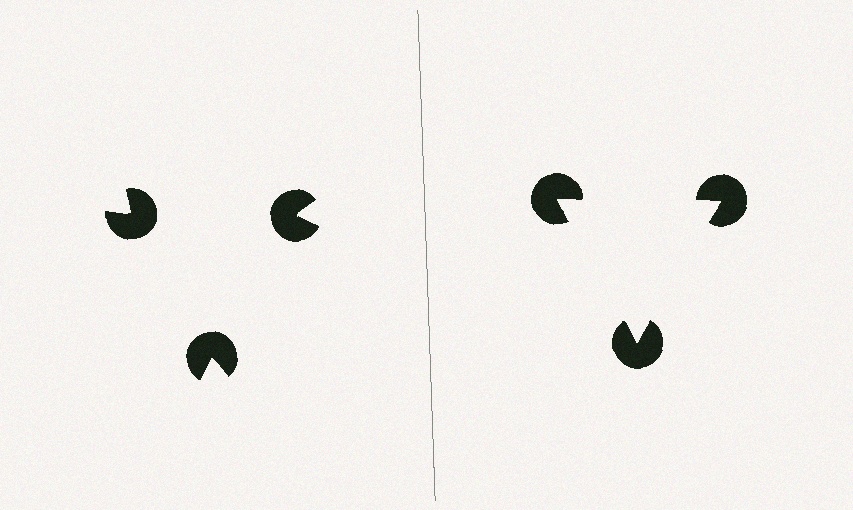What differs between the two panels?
The pac-man discs are positioned identically on both sides; only the wedge orientations differ. On the right they align to a triangle; on the left they are misaligned.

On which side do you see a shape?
An illusory triangle appears on the right side. On the left side the wedge cuts are rotated, so no coherent shape forms.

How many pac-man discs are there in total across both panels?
6 — 3 on each side.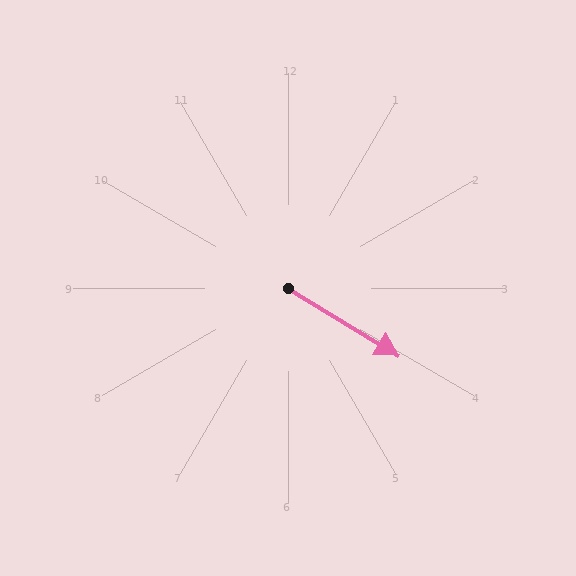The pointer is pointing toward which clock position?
Roughly 4 o'clock.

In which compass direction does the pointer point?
Southeast.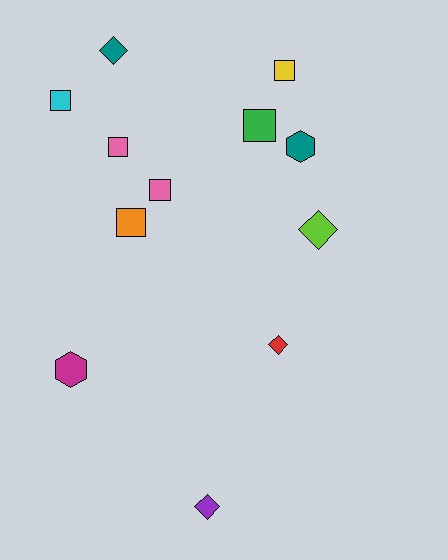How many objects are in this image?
There are 12 objects.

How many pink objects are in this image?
There are 2 pink objects.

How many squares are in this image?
There are 6 squares.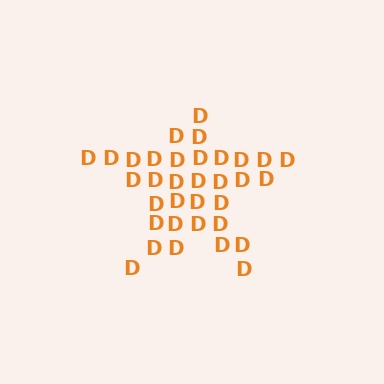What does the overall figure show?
The overall figure shows a star.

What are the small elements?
The small elements are letter D's.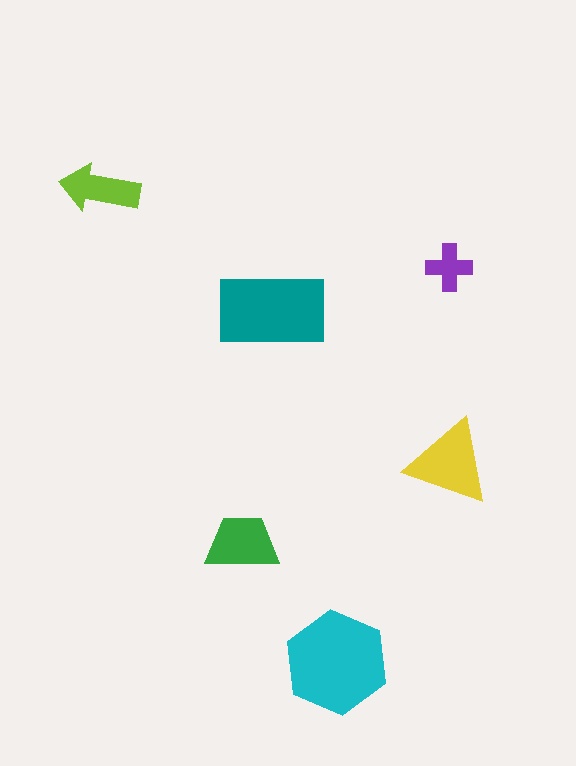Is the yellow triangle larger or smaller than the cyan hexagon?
Smaller.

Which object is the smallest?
The purple cross.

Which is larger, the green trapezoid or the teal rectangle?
The teal rectangle.